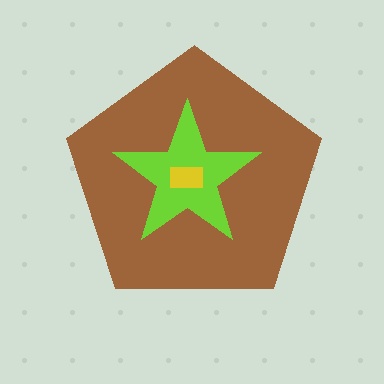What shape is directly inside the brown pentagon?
The lime star.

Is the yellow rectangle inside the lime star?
Yes.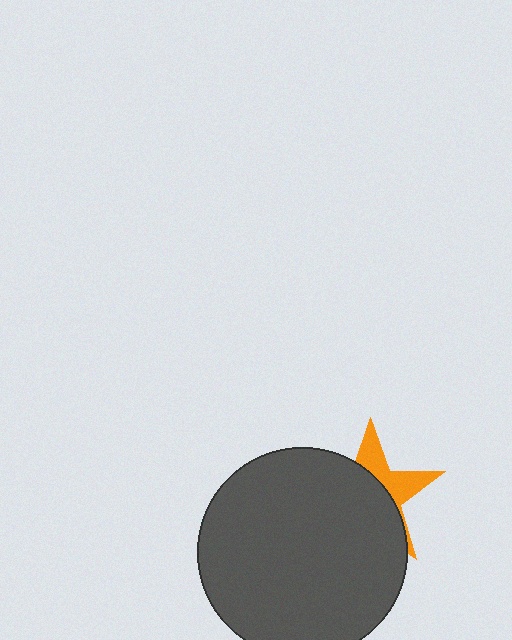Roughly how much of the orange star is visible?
A small part of it is visible (roughly 34%).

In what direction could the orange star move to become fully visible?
The orange star could move toward the upper-right. That would shift it out from behind the dark gray circle entirely.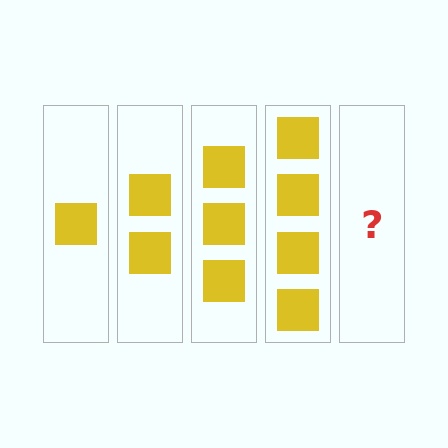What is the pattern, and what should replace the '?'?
The pattern is that each step adds one more square. The '?' should be 5 squares.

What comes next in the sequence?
The next element should be 5 squares.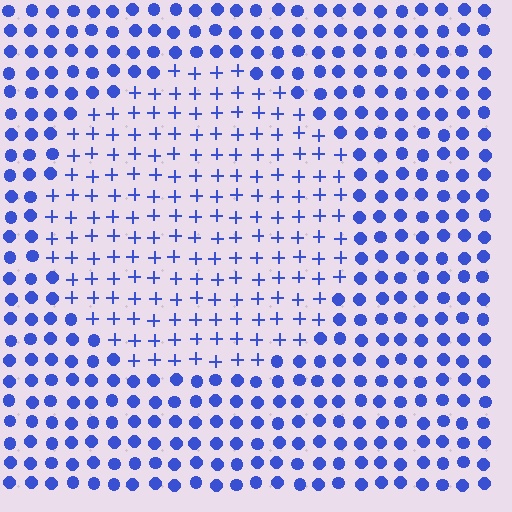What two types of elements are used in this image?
The image uses plus signs inside the circle region and circles outside it.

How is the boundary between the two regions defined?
The boundary is defined by a change in element shape: plus signs inside vs. circles outside. All elements share the same color and spacing.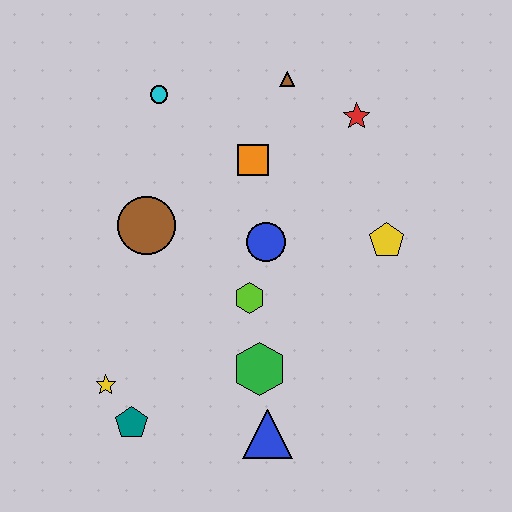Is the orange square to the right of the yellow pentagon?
No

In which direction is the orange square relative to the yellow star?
The orange square is above the yellow star.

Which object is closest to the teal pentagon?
The yellow star is closest to the teal pentagon.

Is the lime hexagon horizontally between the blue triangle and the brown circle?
Yes